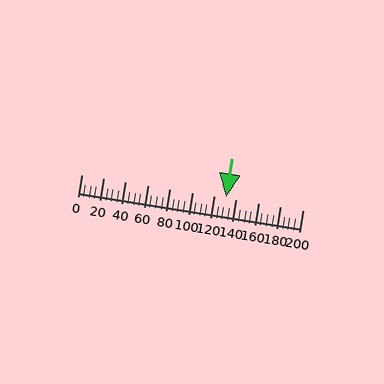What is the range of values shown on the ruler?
The ruler shows values from 0 to 200.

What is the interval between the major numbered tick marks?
The major tick marks are spaced 20 units apart.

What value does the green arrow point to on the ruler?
The green arrow points to approximately 131.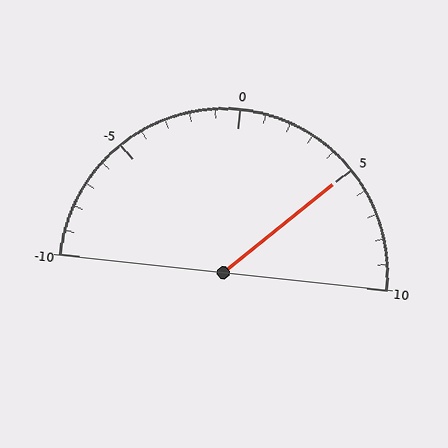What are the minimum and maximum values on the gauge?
The gauge ranges from -10 to 10.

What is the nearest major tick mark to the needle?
The nearest major tick mark is 5.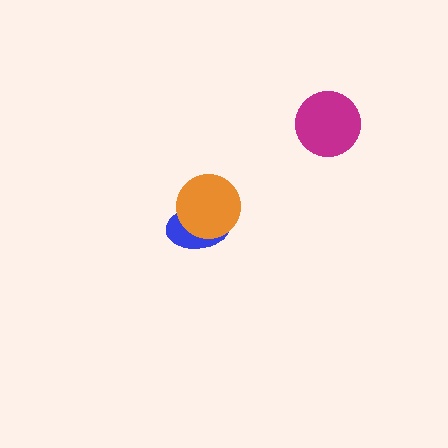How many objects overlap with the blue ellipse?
1 object overlaps with the blue ellipse.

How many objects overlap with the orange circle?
1 object overlaps with the orange circle.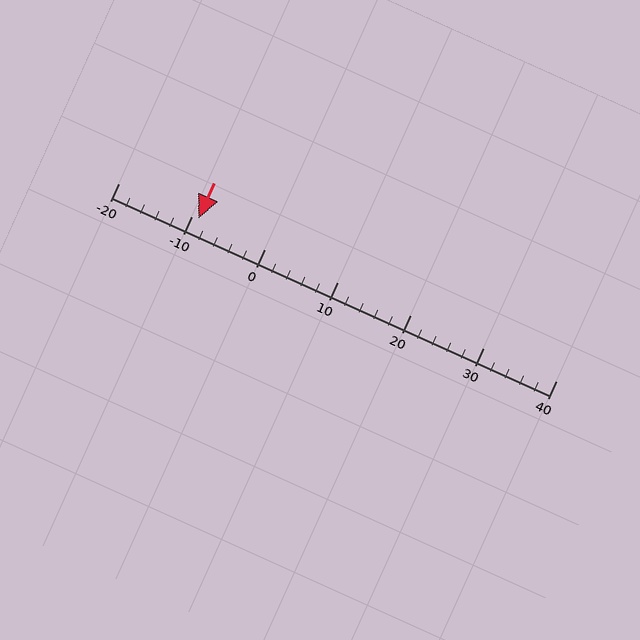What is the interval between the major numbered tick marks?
The major tick marks are spaced 10 units apart.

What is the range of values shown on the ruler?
The ruler shows values from -20 to 40.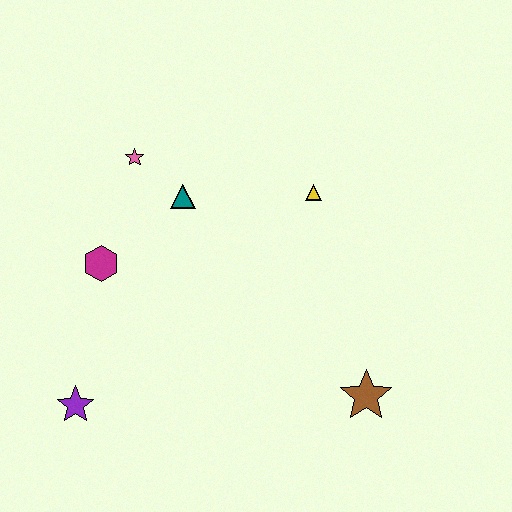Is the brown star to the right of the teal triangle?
Yes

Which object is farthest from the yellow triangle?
The purple star is farthest from the yellow triangle.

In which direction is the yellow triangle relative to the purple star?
The yellow triangle is to the right of the purple star.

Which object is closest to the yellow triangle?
The teal triangle is closest to the yellow triangle.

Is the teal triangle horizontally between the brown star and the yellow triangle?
No